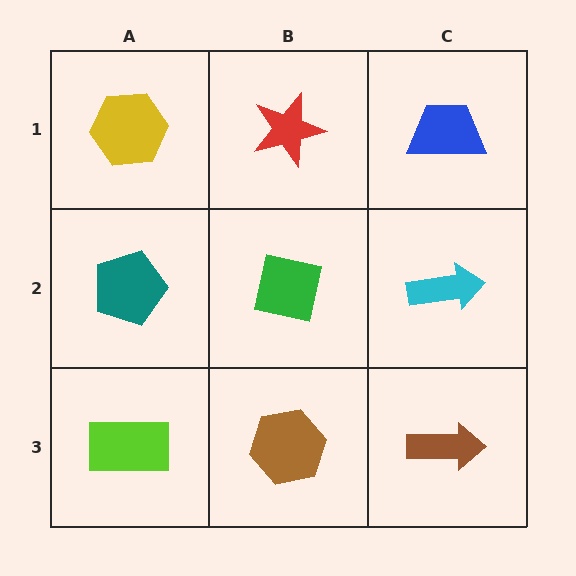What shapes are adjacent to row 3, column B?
A green square (row 2, column B), a lime rectangle (row 3, column A), a brown arrow (row 3, column C).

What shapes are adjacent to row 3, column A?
A teal pentagon (row 2, column A), a brown hexagon (row 3, column B).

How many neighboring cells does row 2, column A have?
3.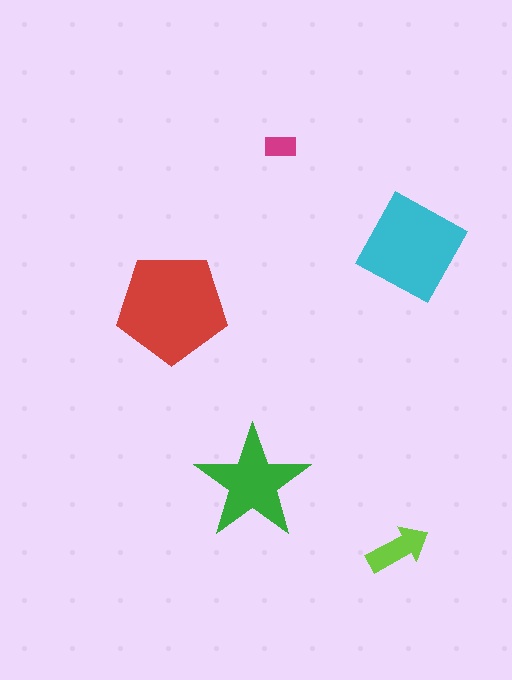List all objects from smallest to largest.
The magenta rectangle, the lime arrow, the green star, the cyan diamond, the red pentagon.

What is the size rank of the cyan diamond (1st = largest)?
2nd.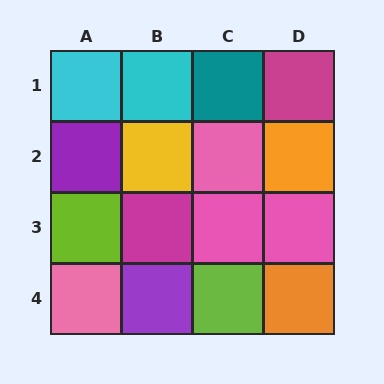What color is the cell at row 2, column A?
Purple.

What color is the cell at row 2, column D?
Orange.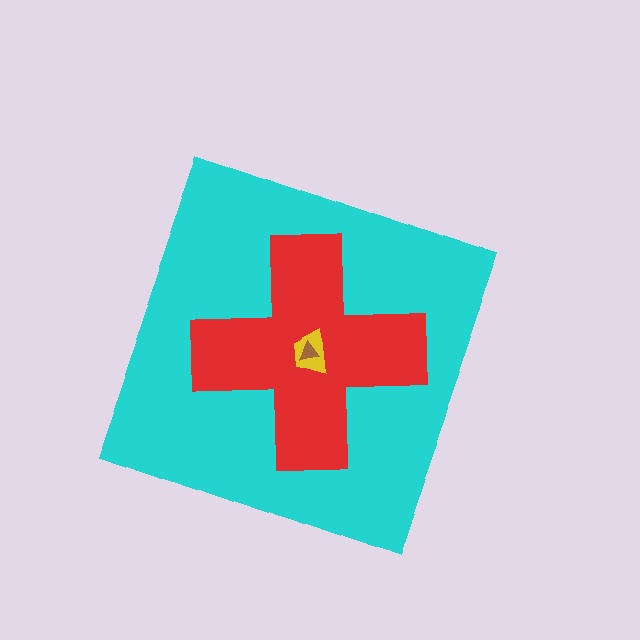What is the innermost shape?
The brown triangle.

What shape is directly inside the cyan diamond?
The red cross.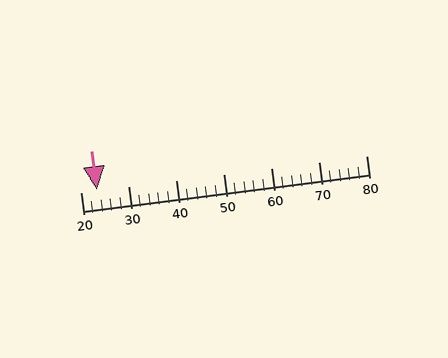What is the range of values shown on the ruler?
The ruler shows values from 20 to 80.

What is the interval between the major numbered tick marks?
The major tick marks are spaced 10 units apart.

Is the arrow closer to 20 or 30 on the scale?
The arrow is closer to 20.